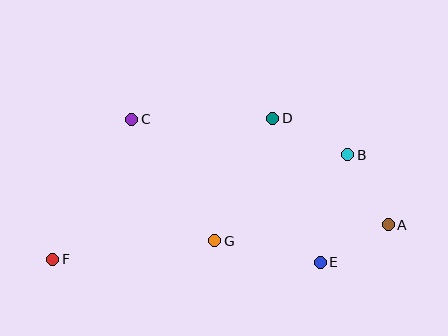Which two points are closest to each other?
Points A and E are closest to each other.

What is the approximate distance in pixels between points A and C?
The distance between A and C is approximately 277 pixels.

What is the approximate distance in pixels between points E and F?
The distance between E and F is approximately 268 pixels.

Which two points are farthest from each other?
Points A and F are farthest from each other.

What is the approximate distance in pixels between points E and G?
The distance between E and G is approximately 108 pixels.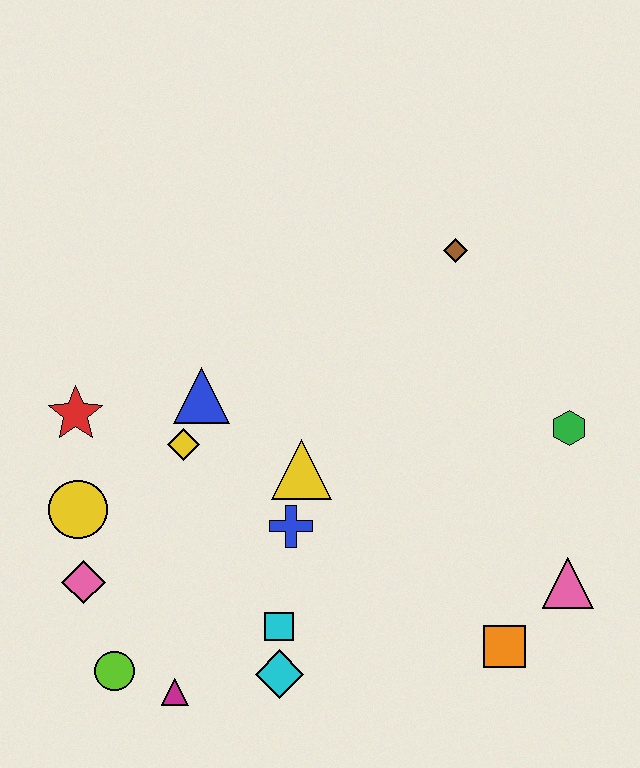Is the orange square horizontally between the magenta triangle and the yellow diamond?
No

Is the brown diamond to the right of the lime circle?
Yes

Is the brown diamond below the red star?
No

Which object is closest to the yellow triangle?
The blue cross is closest to the yellow triangle.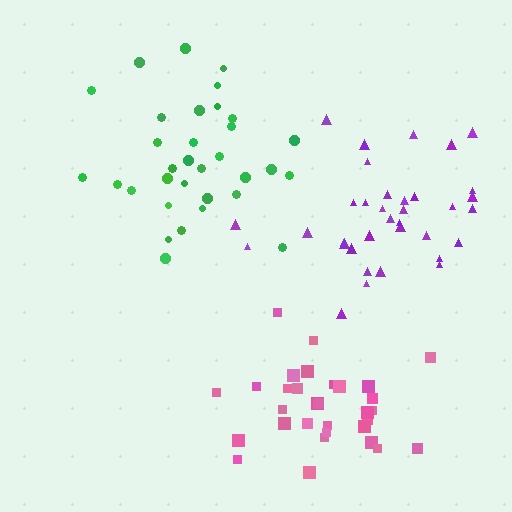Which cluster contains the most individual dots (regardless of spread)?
Purple (35).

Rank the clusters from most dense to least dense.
pink, green, purple.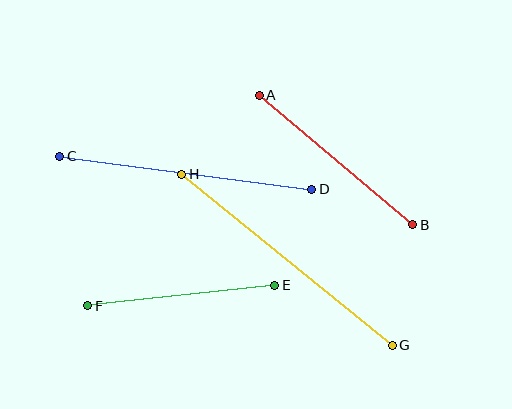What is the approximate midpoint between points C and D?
The midpoint is at approximately (186, 173) pixels.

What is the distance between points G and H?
The distance is approximately 272 pixels.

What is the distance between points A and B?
The distance is approximately 201 pixels.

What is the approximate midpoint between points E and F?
The midpoint is at approximately (181, 295) pixels.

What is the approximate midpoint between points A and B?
The midpoint is at approximately (336, 160) pixels.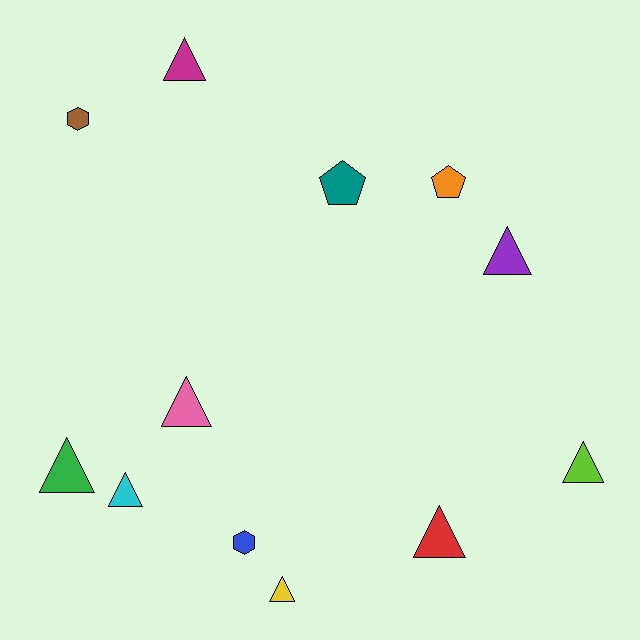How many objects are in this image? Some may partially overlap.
There are 12 objects.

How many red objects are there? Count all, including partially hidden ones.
There is 1 red object.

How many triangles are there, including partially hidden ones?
There are 8 triangles.